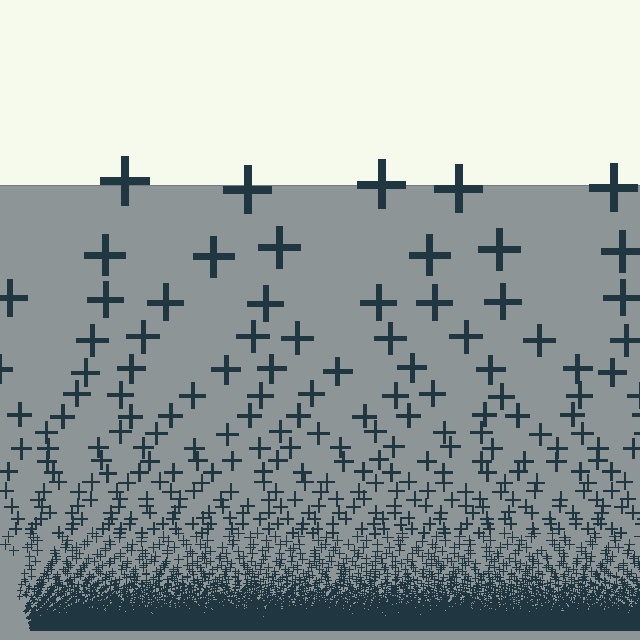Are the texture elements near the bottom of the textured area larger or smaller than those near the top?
Smaller. The gradient is inverted — elements near the bottom are smaller and denser.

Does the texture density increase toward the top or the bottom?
Density increases toward the bottom.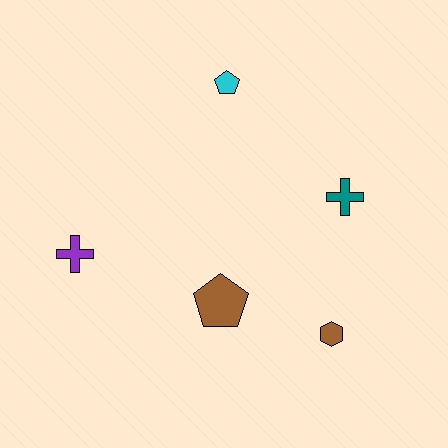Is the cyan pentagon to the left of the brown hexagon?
Yes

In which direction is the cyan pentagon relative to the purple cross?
The cyan pentagon is above the purple cross.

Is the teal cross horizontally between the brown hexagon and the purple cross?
No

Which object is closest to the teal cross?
The brown hexagon is closest to the teal cross.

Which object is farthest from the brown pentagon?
The cyan pentagon is farthest from the brown pentagon.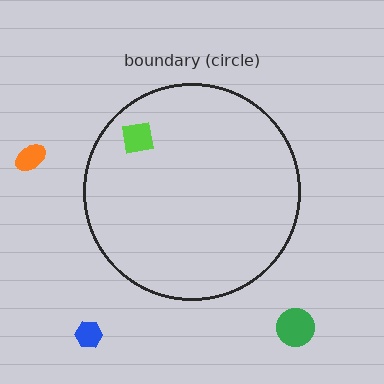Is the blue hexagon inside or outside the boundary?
Outside.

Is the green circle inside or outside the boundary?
Outside.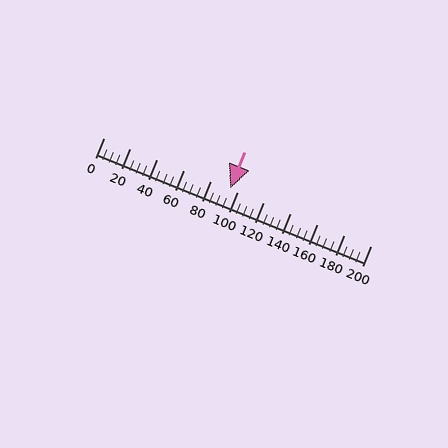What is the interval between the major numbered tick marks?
The major tick marks are spaced 20 units apart.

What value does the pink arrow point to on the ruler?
The pink arrow points to approximately 95.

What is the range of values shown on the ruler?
The ruler shows values from 0 to 200.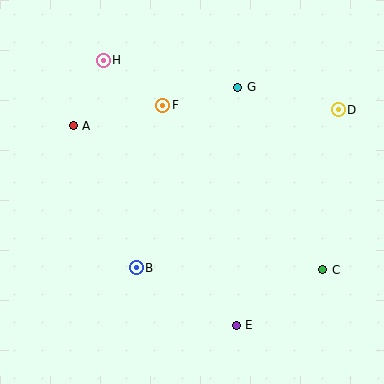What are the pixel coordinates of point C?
Point C is at (323, 270).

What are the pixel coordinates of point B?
Point B is at (136, 268).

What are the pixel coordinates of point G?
Point G is at (238, 87).